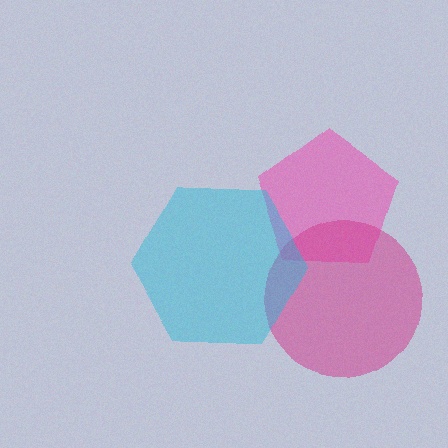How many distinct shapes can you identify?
There are 3 distinct shapes: a pink pentagon, a magenta circle, a cyan hexagon.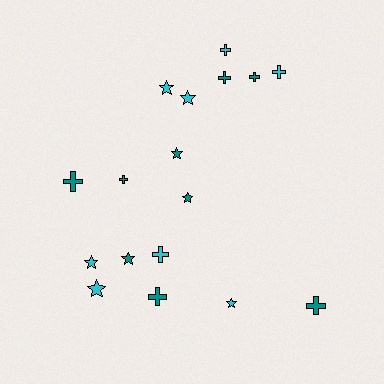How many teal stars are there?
There are 3 teal stars.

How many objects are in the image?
There are 17 objects.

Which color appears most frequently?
Teal, with 9 objects.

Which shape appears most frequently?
Cross, with 9 objects.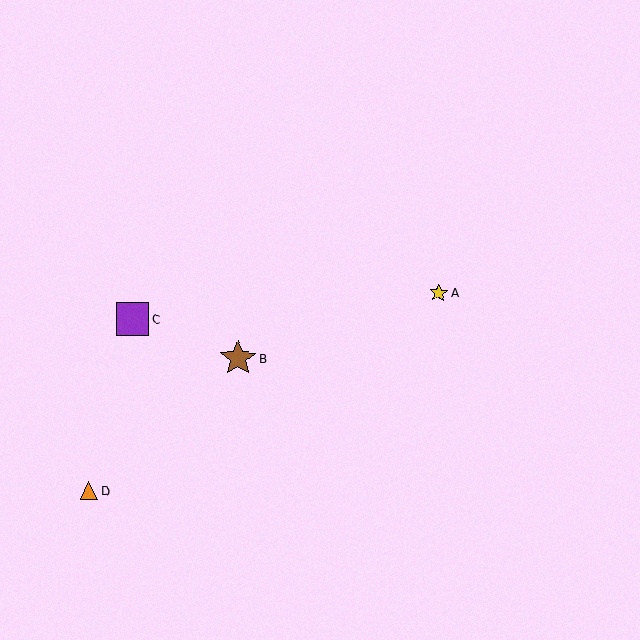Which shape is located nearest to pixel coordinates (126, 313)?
The purple square (labeled C) at (132, 319) is nearest to that location.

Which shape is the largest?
The brown star (labeled B) is the largest.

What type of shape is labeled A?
Shape A is a yellow star.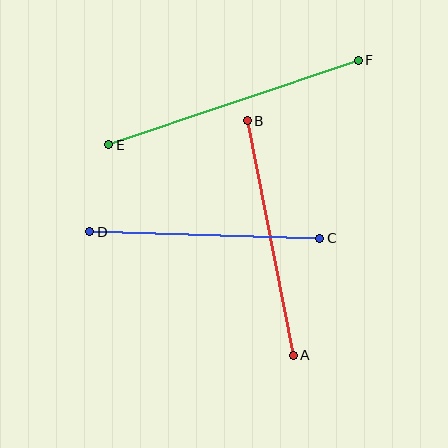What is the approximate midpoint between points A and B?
The midpoint is at approximately (270, 238) pixels.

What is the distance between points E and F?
The distance is approximately 263 pixels.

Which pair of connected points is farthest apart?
Points E and F are farthest apart.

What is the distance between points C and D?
The distance is approximately 230 pixels.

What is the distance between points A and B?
The distance is approximately 239 pixels.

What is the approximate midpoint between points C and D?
The midpoint is at approximately (205, 235) pixels.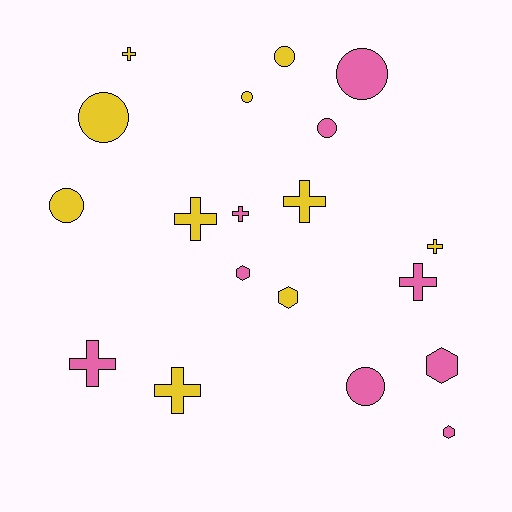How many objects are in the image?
There are 19 objects.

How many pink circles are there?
There are 3 pink circles.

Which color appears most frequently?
Yellow, with 10 objects.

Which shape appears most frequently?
Cross, with 8 objects.